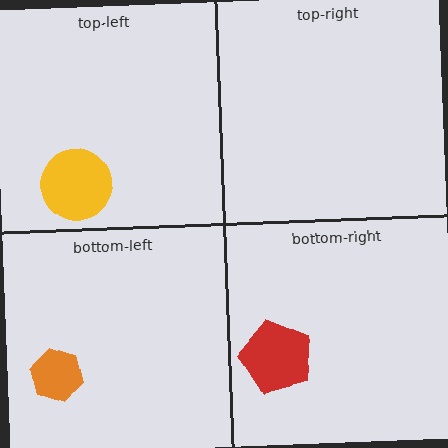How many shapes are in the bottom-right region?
1.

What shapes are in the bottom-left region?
The orange hexagon.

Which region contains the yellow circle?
The top-left region.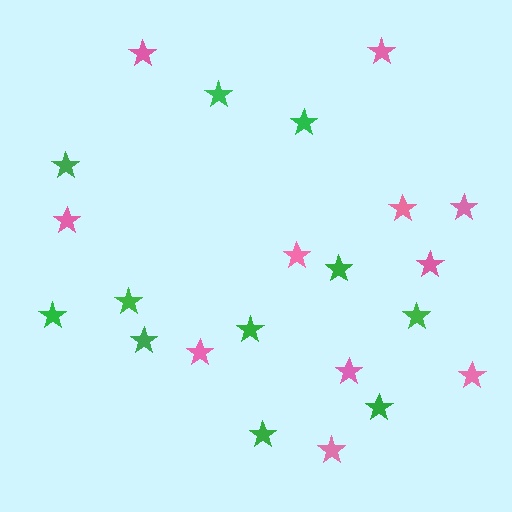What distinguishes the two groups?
There are 2 groups: one group of pink stars (11) and one group of green stars (11).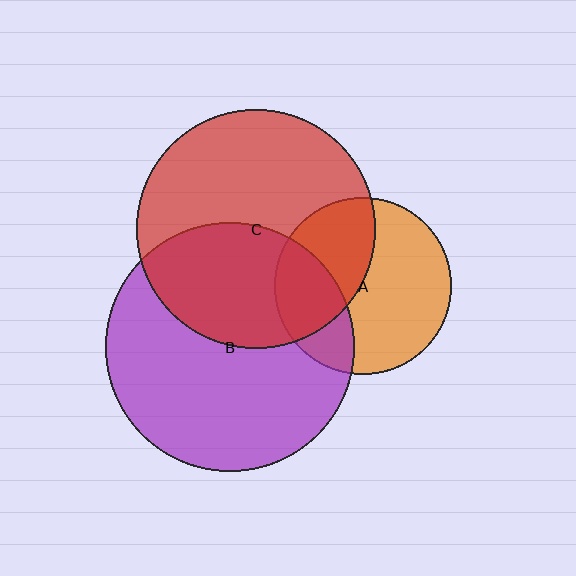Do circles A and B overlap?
Yes.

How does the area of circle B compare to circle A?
Approximately 2.0 times.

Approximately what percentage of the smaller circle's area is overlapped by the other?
Approximately 30%.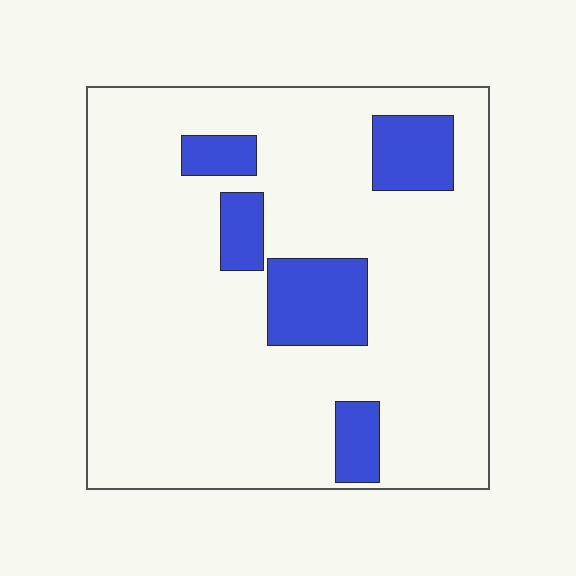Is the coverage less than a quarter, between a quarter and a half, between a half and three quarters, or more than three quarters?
Less than a quarter.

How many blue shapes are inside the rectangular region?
5.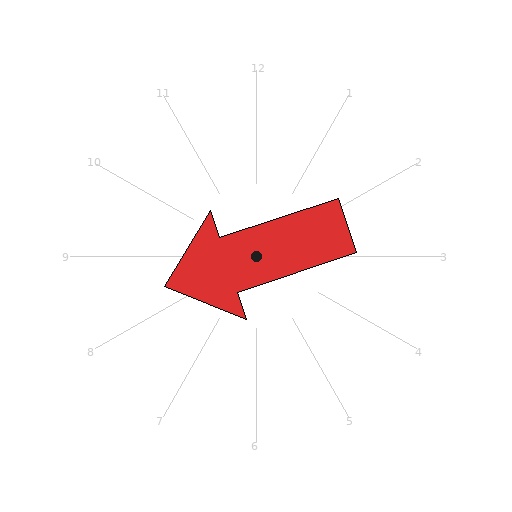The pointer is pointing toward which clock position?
Roughly 8 o'clock.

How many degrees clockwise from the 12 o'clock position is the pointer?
Approximately 252 degrees.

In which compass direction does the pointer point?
West.